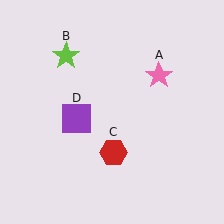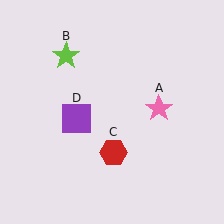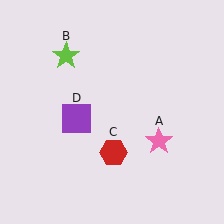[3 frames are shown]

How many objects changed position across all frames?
1 object changed position: pink star (object A).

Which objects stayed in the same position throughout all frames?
Lime star (object B) and red hexagon (object C) and purple square (object D) remained stationary.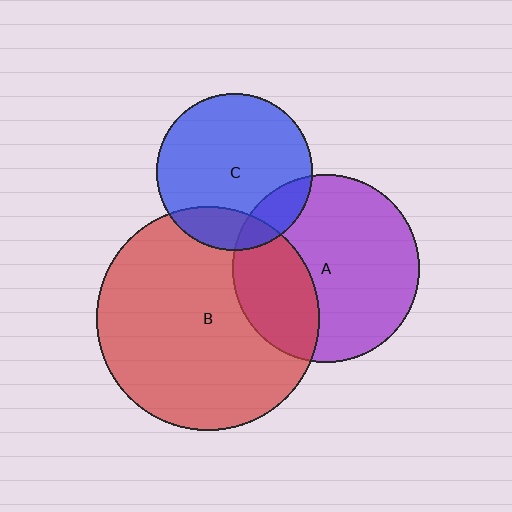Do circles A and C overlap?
Yes.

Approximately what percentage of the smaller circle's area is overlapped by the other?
Approximately 15%.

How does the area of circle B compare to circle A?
Approximately 1.4 times.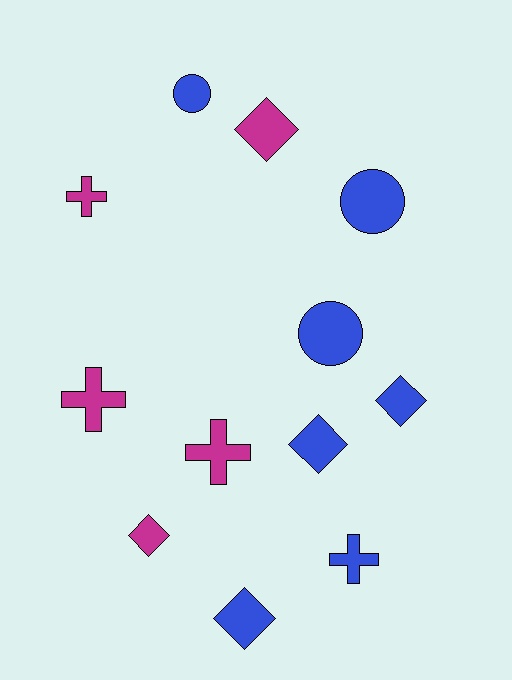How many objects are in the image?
There are 12 objects.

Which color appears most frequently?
Blue, with 7 objects.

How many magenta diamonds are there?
There are 2 magenta diamonds.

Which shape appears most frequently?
Diamond, with 5 objects.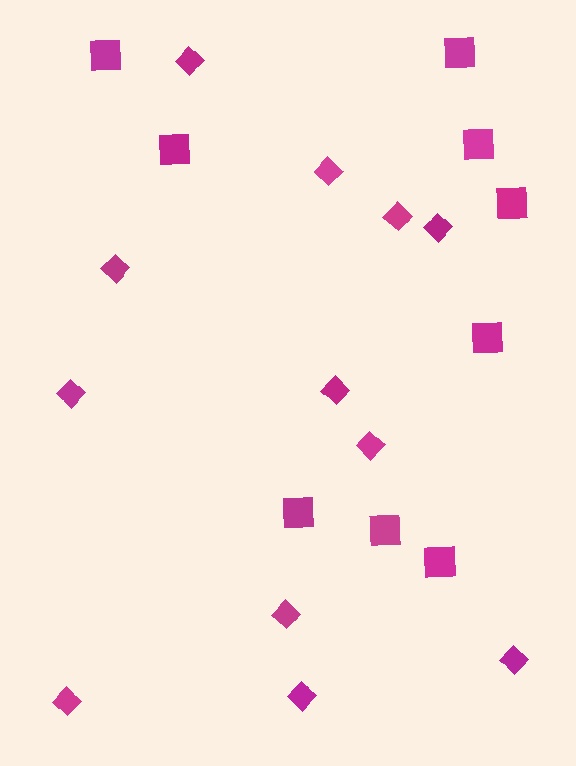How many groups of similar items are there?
There are 2 groups: one group of squares (9) and one group of diamonds (12).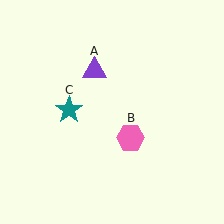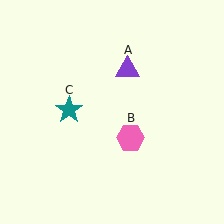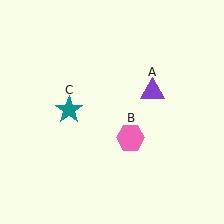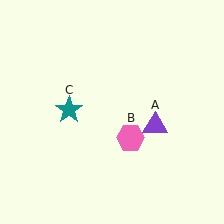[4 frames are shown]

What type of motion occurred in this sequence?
The purple triangle (object A) rotated clockwise around the center of the scene.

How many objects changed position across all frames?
1 object changed position: purple triangle (object A).